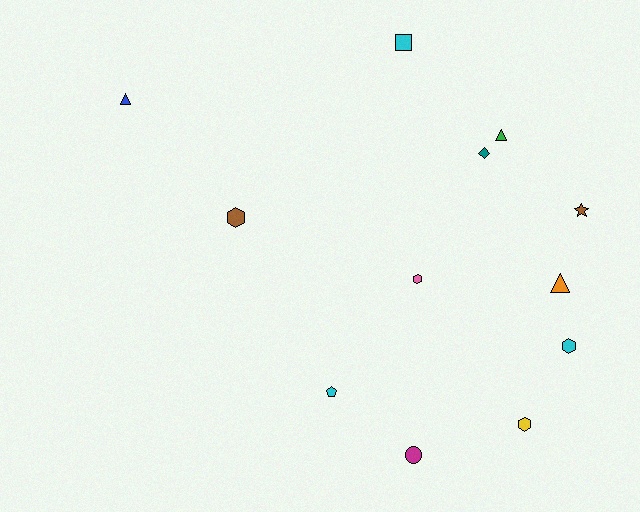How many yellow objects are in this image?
There is 1 yellow object.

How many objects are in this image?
There are 12 objects.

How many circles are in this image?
There is 1 circle.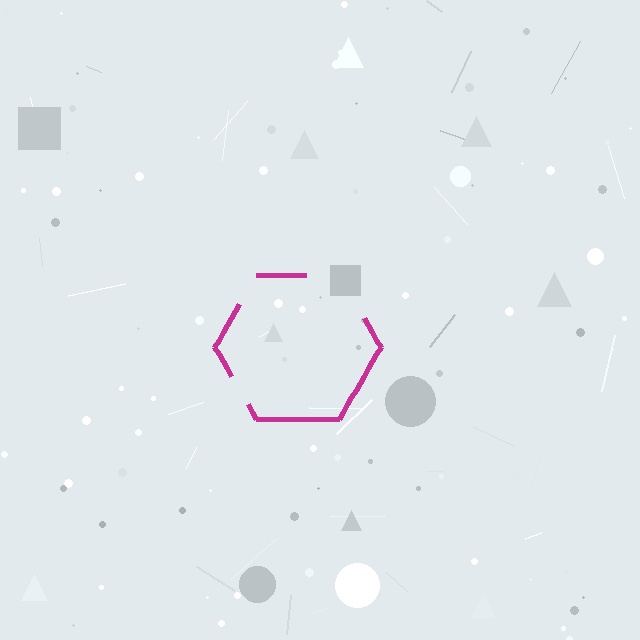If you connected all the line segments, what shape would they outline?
They would outline a hexagon.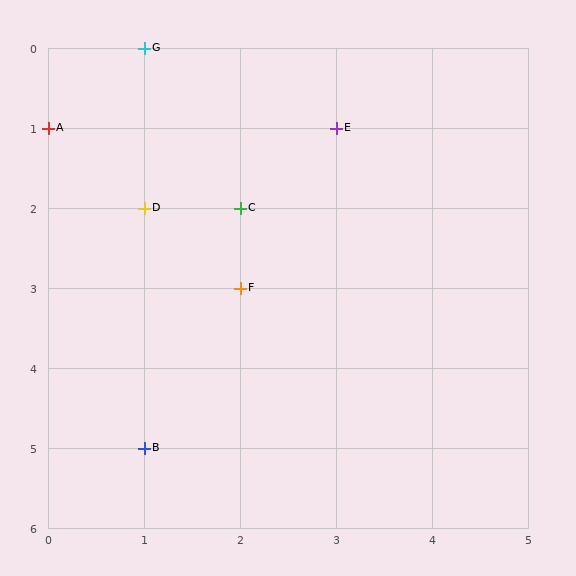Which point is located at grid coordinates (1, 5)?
Point B is at (1, 5).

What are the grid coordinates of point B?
Point B is at grid coordinates (1, 5).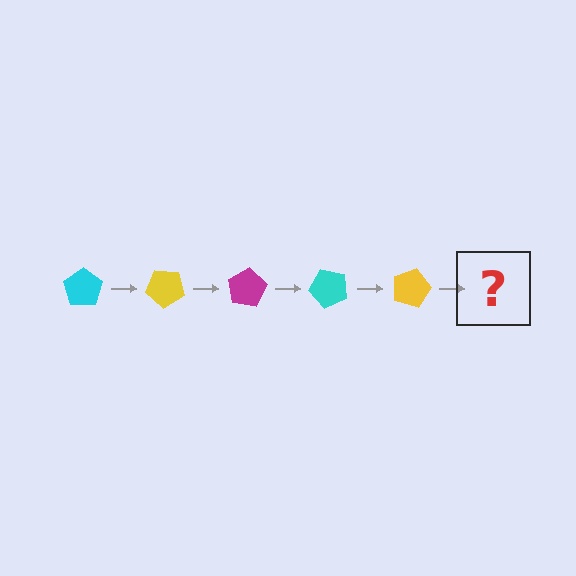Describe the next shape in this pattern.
It should be a magenta pentagon, rotated 200 degrees from the start.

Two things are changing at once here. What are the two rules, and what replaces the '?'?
The two rules are that it rotates 40 degrees each step and the color cycles through cyan, yellow, and magenta. The '?' should be a magenta pentagon, rotated 200 degrees from the start.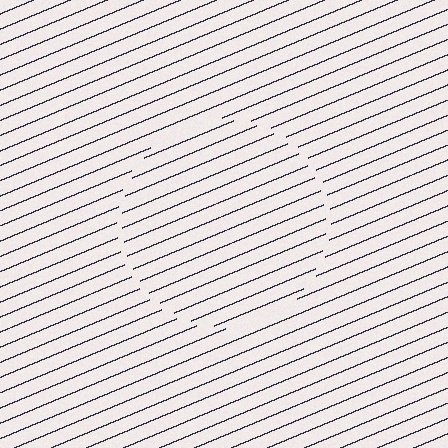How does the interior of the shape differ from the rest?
The interior of the shape contains the same grating, shifted by half a period — the contour is defined by the phase discontinuity where line-ends from the inner and outer gratings abut.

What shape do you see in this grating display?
An illusory circle. The interior of the shape contains the same grating, shifted by half a period — the contour is defined by the phase discontinuity where line-ends from the inner and outer gratings abut.